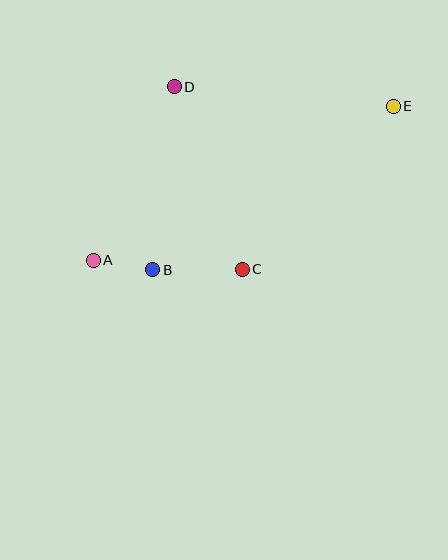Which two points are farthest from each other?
Points A and E are farthest from each other.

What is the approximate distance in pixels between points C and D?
The distance between C and D is approximately 195 pixels.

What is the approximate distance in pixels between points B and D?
The distance between B and D is approximately 184 pixels.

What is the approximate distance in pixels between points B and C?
The distance between B and C is approximately 89 pixels.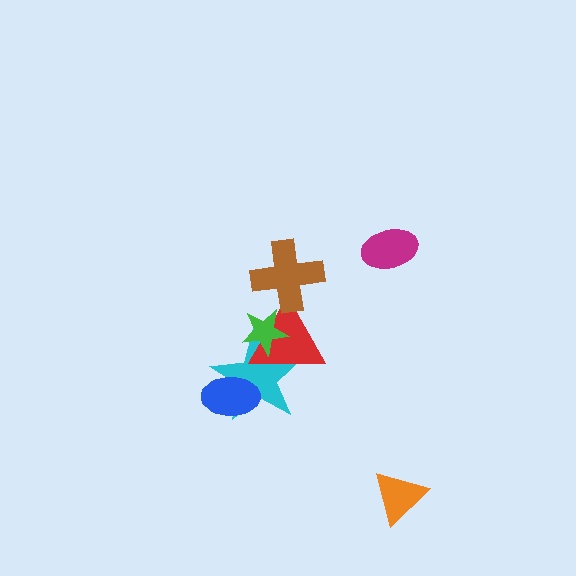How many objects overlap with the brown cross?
1 object overlaps with the brown cross.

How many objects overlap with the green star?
2 objects overlap with the green star.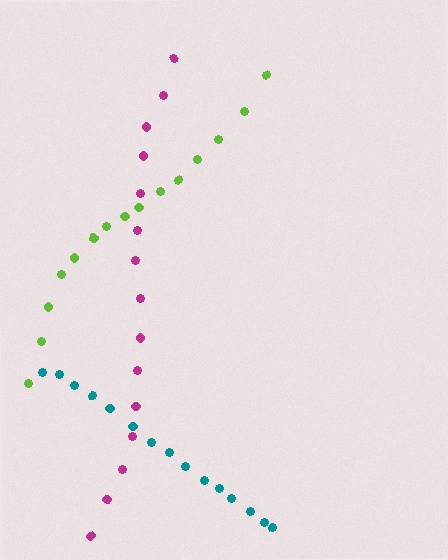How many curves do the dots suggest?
There are 3 distinct paths.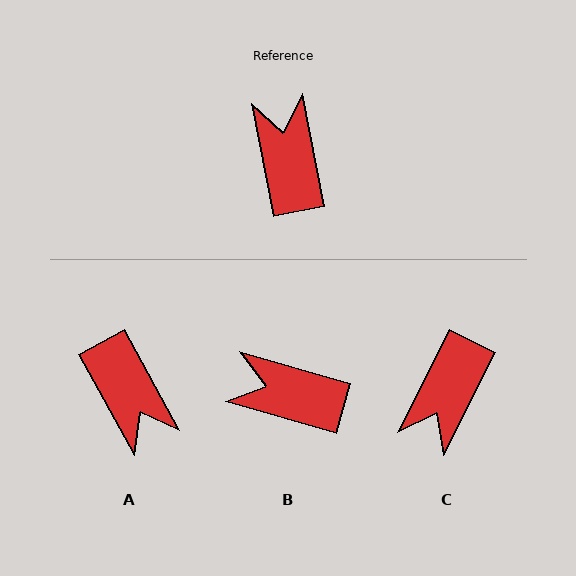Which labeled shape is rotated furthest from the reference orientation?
A, about 162 degrees away.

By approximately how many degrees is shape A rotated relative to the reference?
Approximately 162 degrees clockwise.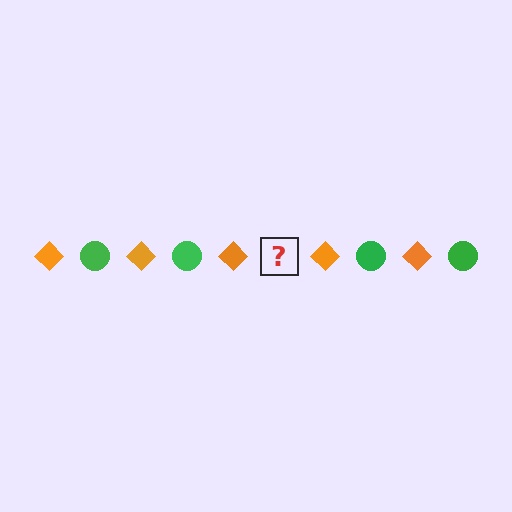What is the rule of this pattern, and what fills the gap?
The rule is that the pattern alternates between orange diamond and green circle. The gap should be filled with a green circle.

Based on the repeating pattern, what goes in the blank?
The blank should be a green circle.